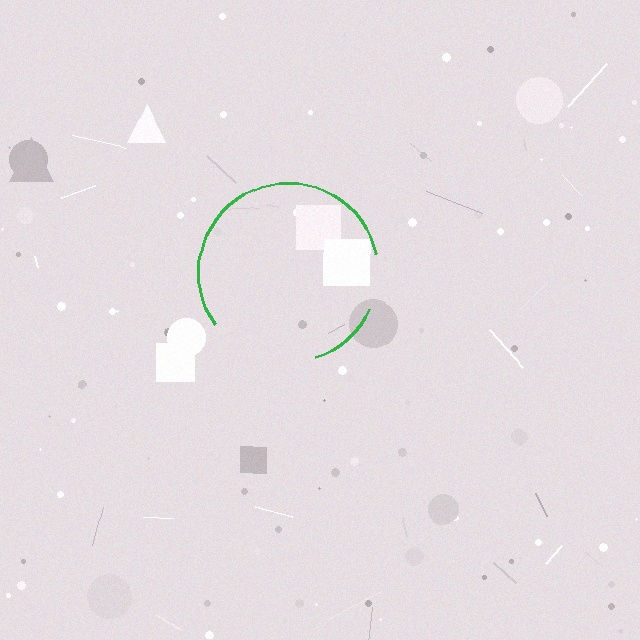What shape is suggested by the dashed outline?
The dashed outline suggests a circle.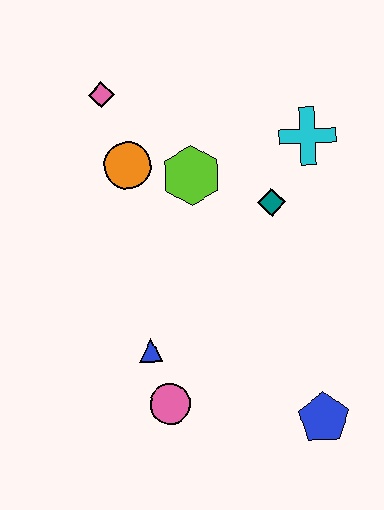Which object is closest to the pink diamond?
The orange circle is closest to the pink diamond.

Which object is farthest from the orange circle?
The blue pentagon is farthest from the orange circle.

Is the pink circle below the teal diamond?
Yes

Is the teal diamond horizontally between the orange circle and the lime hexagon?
No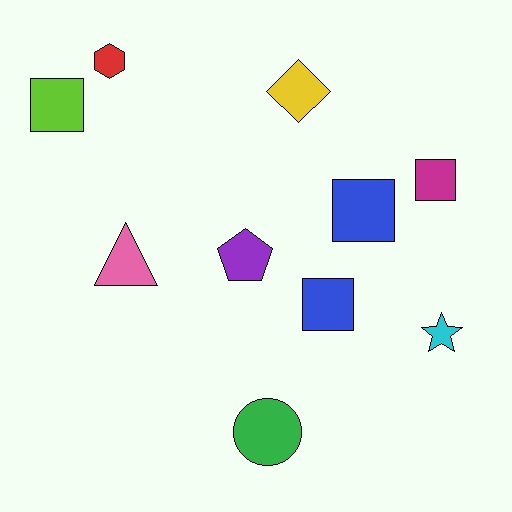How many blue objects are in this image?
There are 2 blue objects.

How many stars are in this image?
There is 1 star.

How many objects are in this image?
There are 10 objects.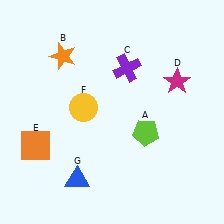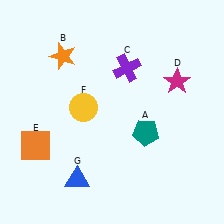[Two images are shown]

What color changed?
The pentagon (A) changed from lime in Image 1 to teal in Image 2.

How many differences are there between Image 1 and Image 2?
There is 1 difference between the two images.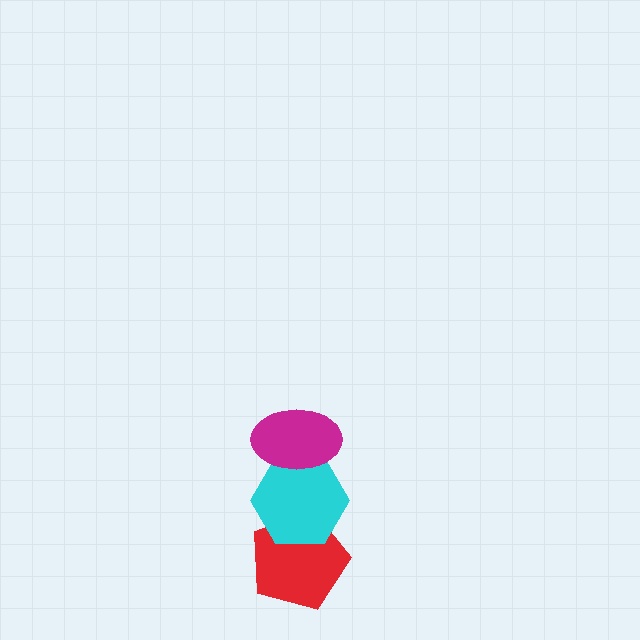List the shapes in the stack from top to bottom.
From top to bottom: the magenta ellipse, the cyan hexagon, the red pentagon.